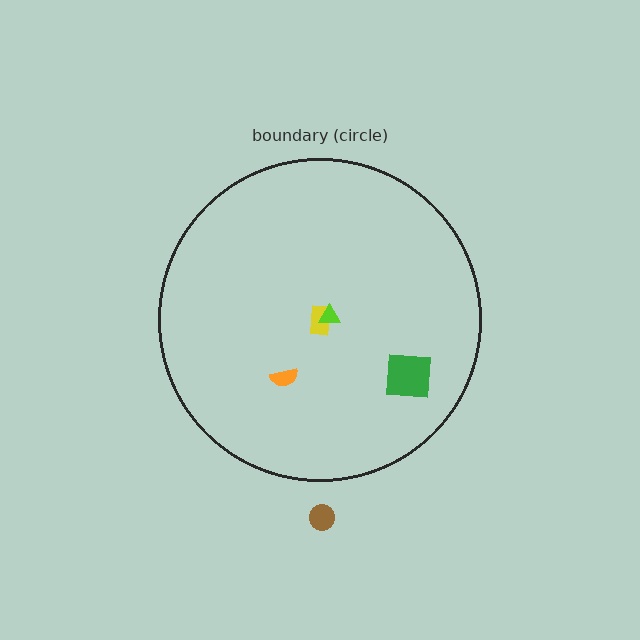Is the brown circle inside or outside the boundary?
Outside.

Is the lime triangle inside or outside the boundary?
Inside.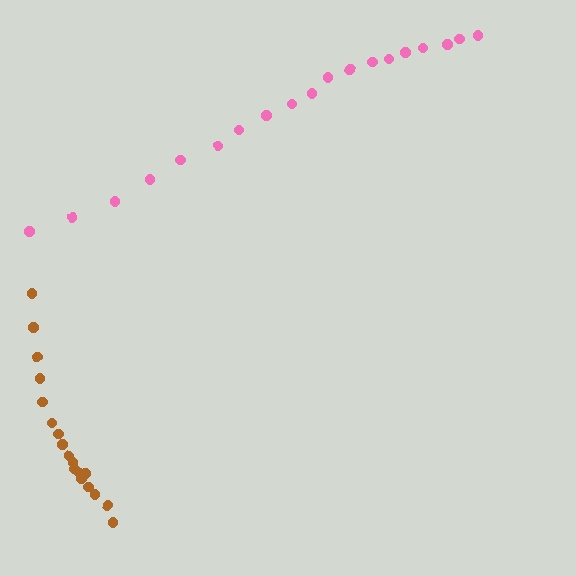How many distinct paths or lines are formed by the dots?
There are 2 distinct paths.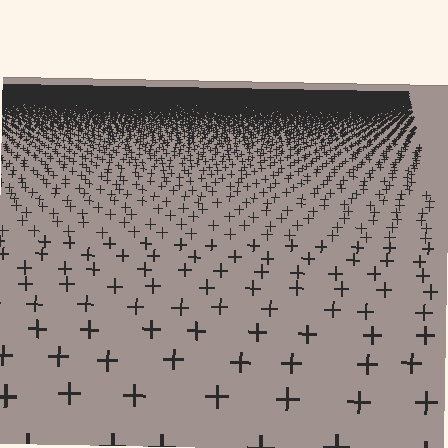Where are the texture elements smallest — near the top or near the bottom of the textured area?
Near the top.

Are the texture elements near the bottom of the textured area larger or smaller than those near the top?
Larger. Near the bottom, elements are closer to the viewer and appear at a bigger on-screen size.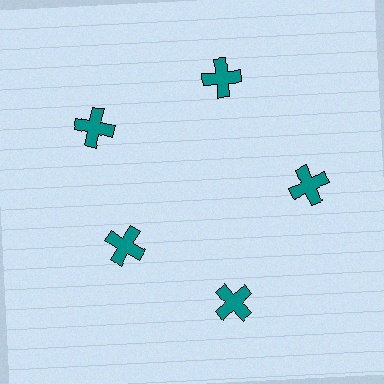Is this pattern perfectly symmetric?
No. The 5 teal crosses are arranged in a ring, but one element near the 8 o'clock position is pulled inward toward the center, breaking the 5-fold rotational symmetry.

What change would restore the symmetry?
The symmetry would be restored by moving it outward, back onto the ring so that all 5 crosses sit at equal angles and equal distance from the center.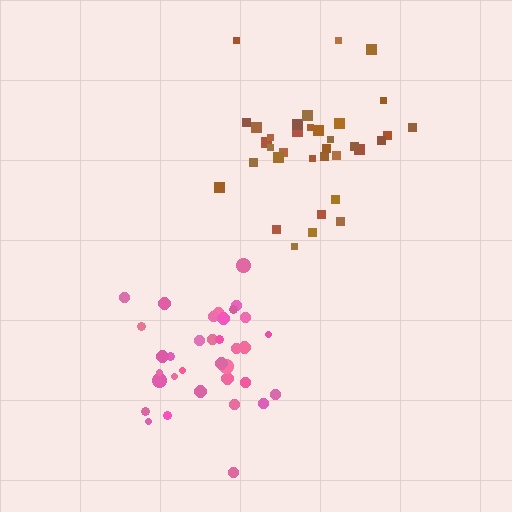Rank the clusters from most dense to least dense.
pink, brown.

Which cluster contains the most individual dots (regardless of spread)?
Brown (35).